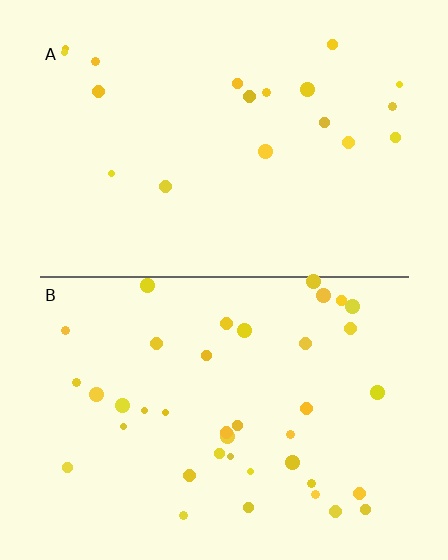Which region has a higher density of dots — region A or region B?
B (the bottom).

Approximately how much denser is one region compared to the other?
Approximately 2.1× — region B over region A.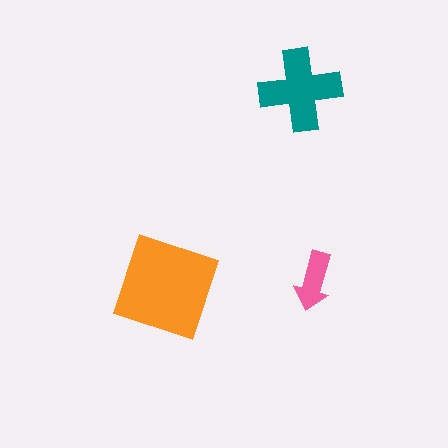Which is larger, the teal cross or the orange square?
The orange square.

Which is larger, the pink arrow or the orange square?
The orange square.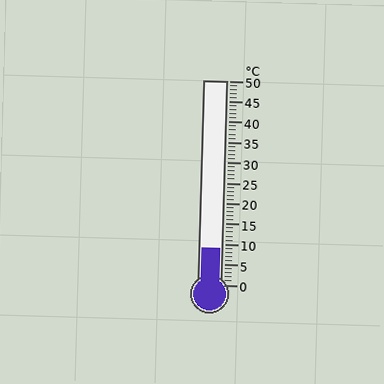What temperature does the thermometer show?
The thermometer shows approximately 9°C.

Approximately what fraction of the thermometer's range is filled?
The thermometer is filled to approximately 20% of its range.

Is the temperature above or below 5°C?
The temperature is above 5°C.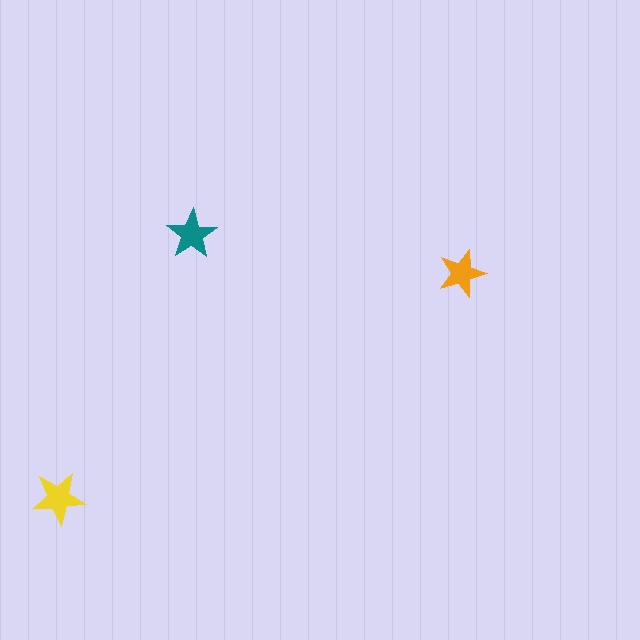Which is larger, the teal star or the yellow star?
The yellow one.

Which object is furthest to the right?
The orange star is rightmost.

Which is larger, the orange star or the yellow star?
The yellow one.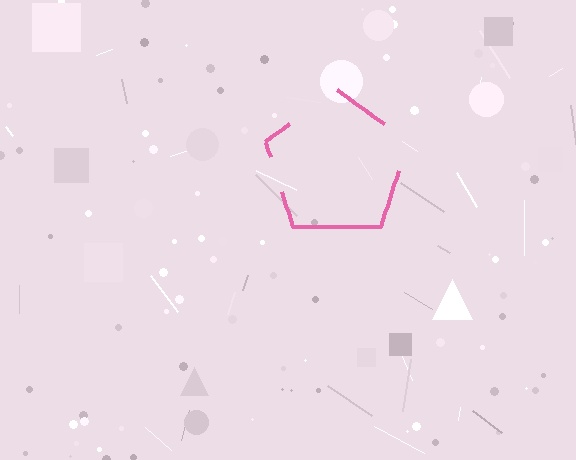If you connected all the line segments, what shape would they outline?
They would outline a pentagon.